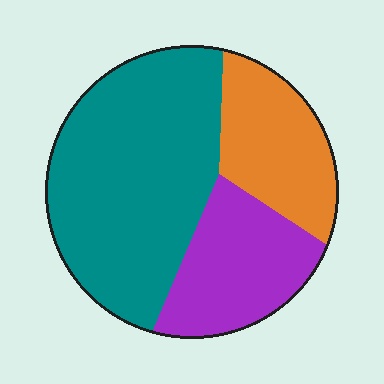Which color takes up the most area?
Teal, at roughly 55%.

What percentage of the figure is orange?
Orange covers 22% of the figure.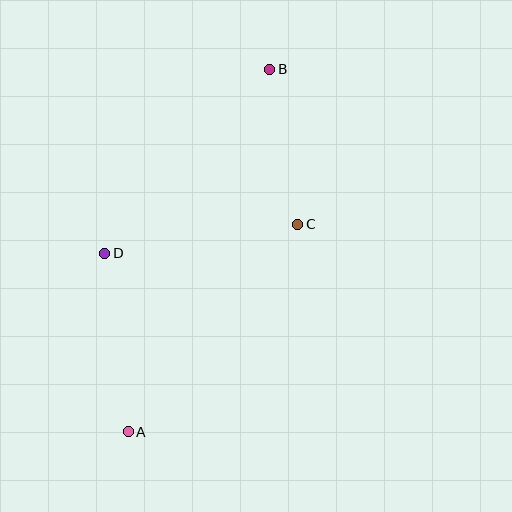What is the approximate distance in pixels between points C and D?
The distance between C and D is approximately 195 pixels.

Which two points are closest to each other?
Points B and C are closest to each other.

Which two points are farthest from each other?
Points A and B are farthest from each other.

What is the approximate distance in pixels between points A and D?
The distance between A and D is approximately 180 pixels.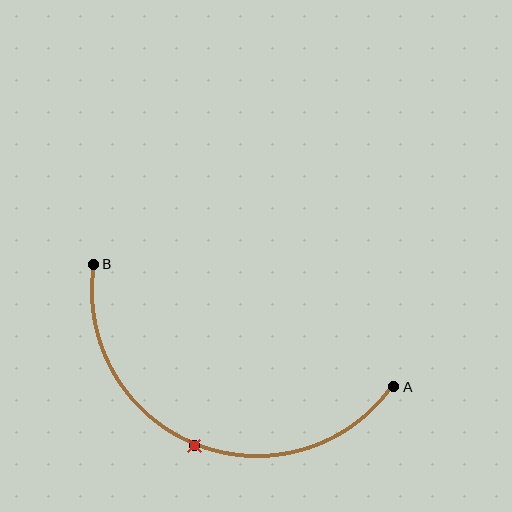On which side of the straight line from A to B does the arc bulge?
The arc bulges below the straight line connecting A and B.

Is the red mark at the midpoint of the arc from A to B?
Yes. The red mark lies on the arc at equal arc-length from both A and B — it is the arc midpoint.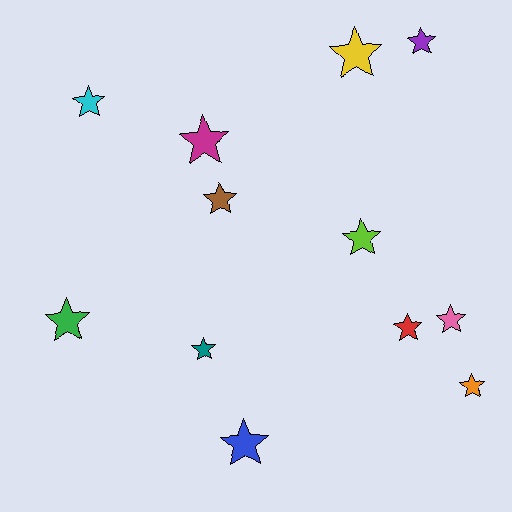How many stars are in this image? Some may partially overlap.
There are 12 stars.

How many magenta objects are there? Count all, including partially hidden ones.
There is 1 magenta object.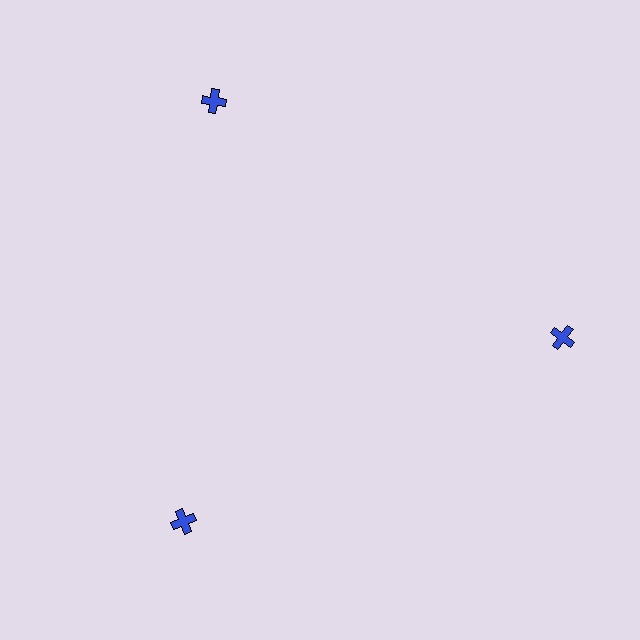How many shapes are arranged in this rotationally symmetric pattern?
There are 3 shapes, arranged in 3 groups of 1.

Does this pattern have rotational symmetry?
Yes, this pattern has 3-fold rotational symmetry. It looks the same after rotating 120 degrees around the center.